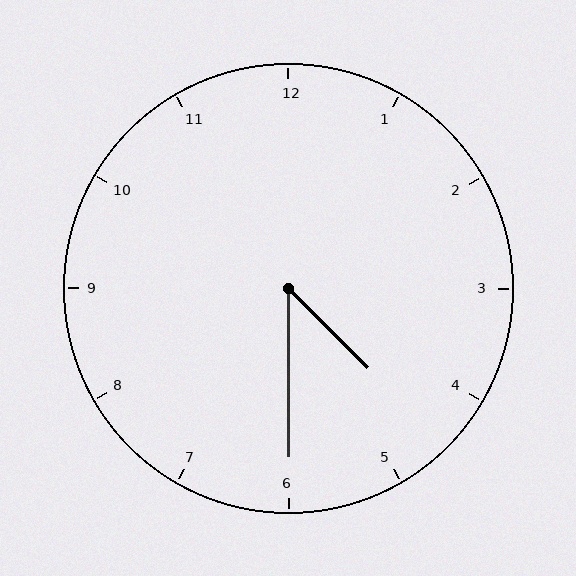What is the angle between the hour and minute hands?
Approximately 45 degrees.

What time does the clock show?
4:30.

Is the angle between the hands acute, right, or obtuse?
It is acute.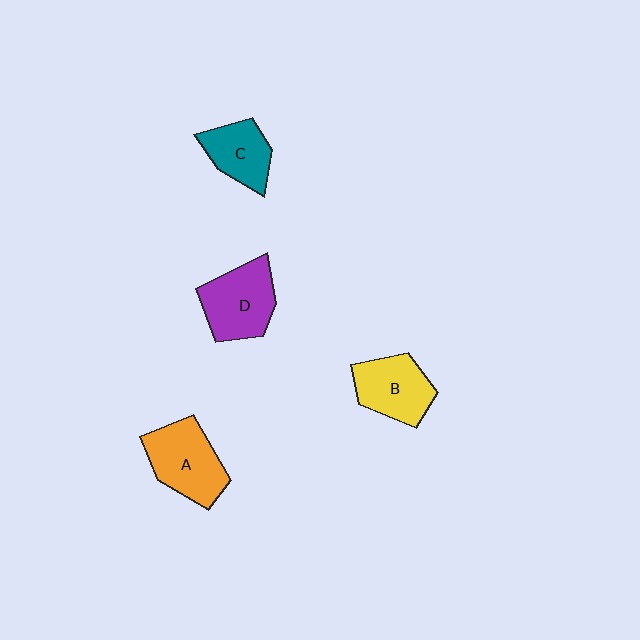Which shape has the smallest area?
Shape C (teal).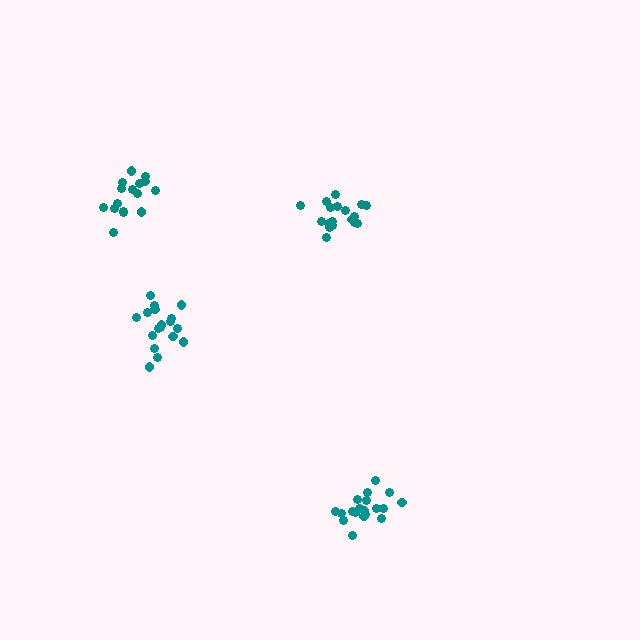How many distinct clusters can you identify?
There are 4 distinct clusters.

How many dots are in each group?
Group 1: 18 dots, Group 2: 18 dots, Group 3: 20 dots, Group 4: 16 dots (72 total).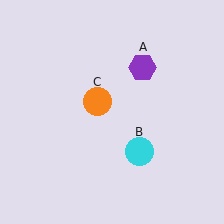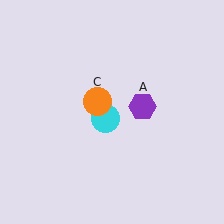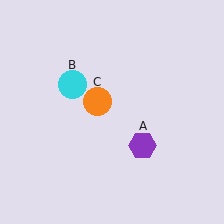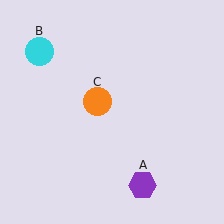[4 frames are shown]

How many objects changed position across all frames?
2 objects changed position: purple hexagon (object A), cyan circle (object B).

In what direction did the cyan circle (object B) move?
The cyan circle (object B) moved up and to the left.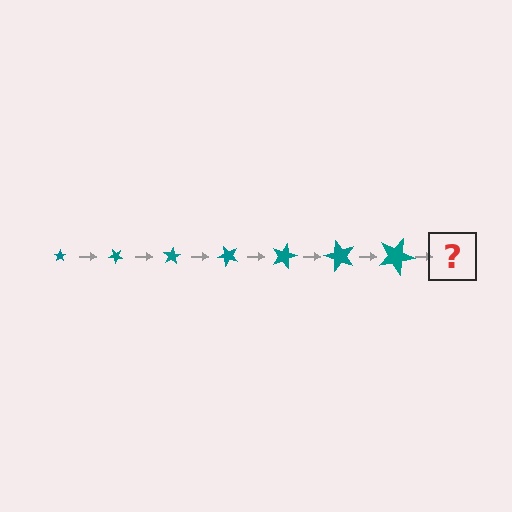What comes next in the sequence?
The next element should be a star, larger than the previous one and rotated 280 degrees from the start.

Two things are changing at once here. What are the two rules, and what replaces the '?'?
The two rules are that the star grows larger each step and it rotates 40 degrees each step. The '?' should be a star, larger than the previous one and rotated 280 degrees from the start.